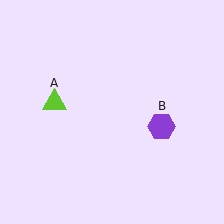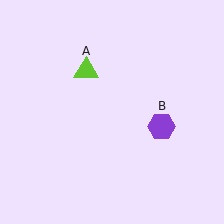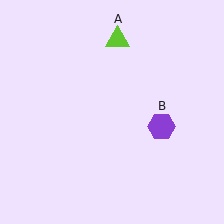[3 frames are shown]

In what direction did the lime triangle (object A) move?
The lime triangle (object A) moved up and to the right.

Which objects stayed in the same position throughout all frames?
Purple hexagon (object B) remained stationary.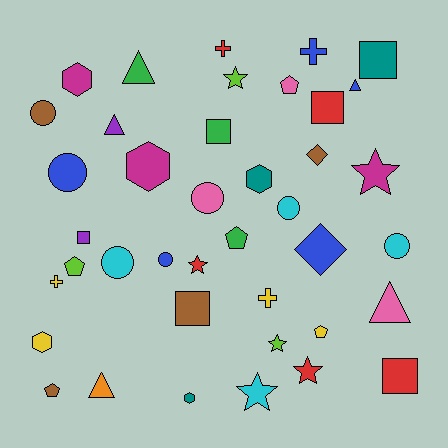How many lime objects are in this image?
There are 3 lime objects.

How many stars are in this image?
There are 6 stars.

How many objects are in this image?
There are 40 objects.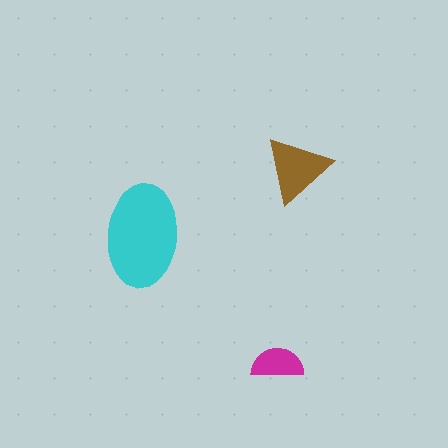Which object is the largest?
The cyan ellipse.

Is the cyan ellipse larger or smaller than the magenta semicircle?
Larger.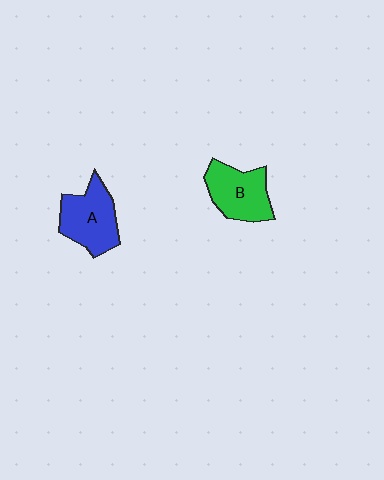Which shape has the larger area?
Shape A (blue).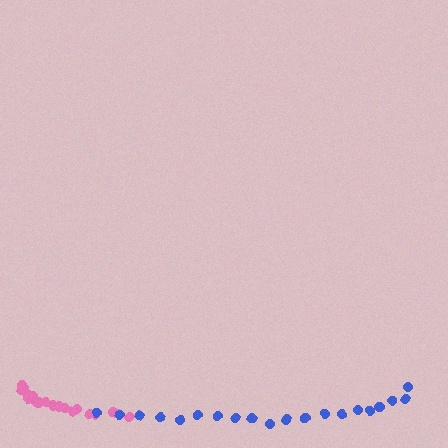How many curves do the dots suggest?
There are 2 distinct paths.